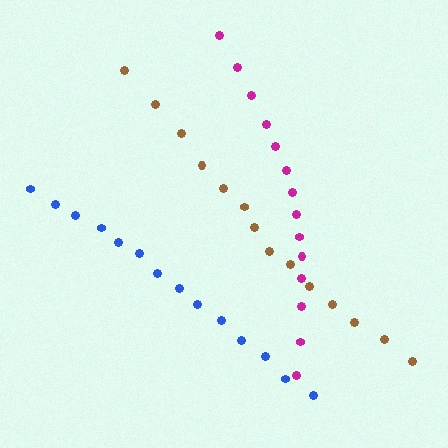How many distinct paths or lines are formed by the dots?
There are 3 distinct paths.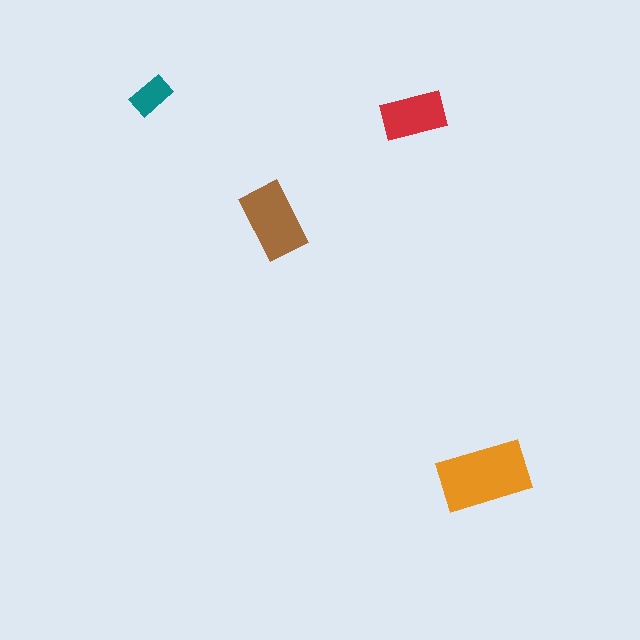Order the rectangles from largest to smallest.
the orange one, the brown one, the red one, the teal one.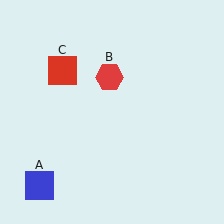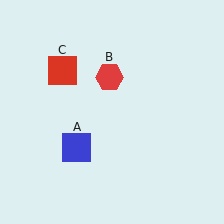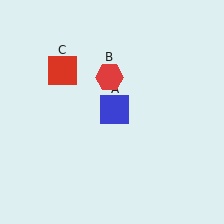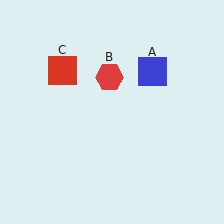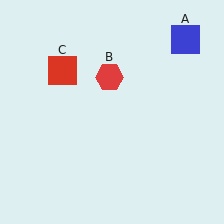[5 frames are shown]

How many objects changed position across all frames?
1 object changed position: blue square (object A).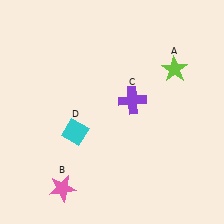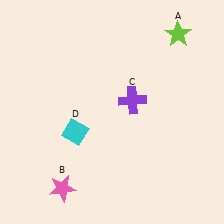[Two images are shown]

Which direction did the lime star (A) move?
The lime star (A) moved up.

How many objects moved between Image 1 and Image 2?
1 object moved between the two images.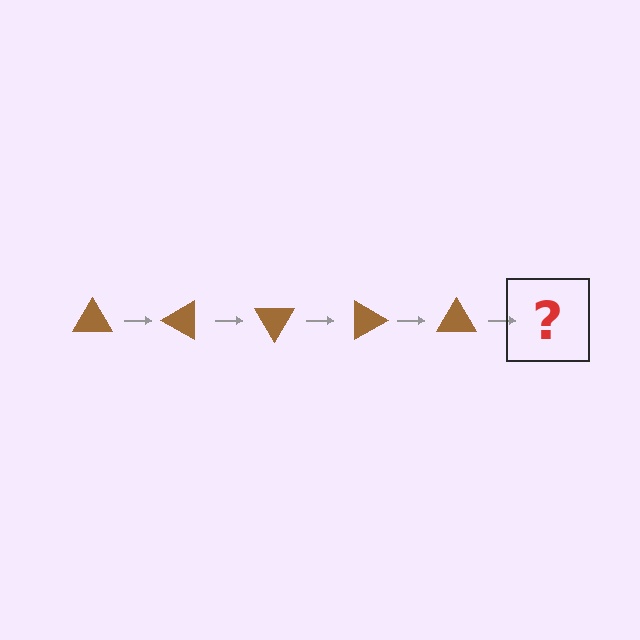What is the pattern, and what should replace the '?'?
The pattern is that the triangle rotates 30 degrees each step. The '?' should be a brown triangle rotated 150 degrees.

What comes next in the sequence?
The next element should be a brown triangle rotated 150 degrees.